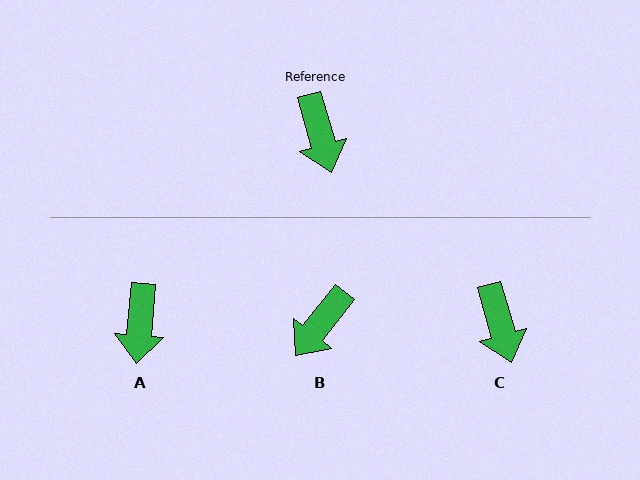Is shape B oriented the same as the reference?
No, it is off by about 54 degrees.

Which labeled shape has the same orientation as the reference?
C.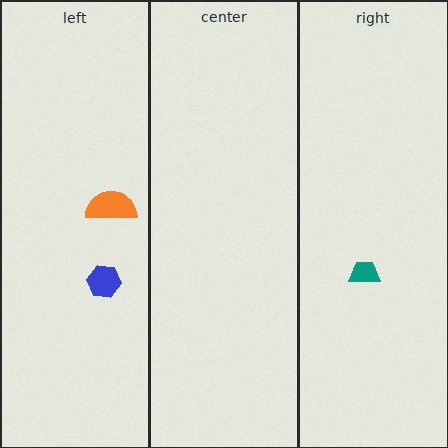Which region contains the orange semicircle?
The left region.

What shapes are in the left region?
The orange semicircle, the blue hexagon.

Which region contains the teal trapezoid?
The right region.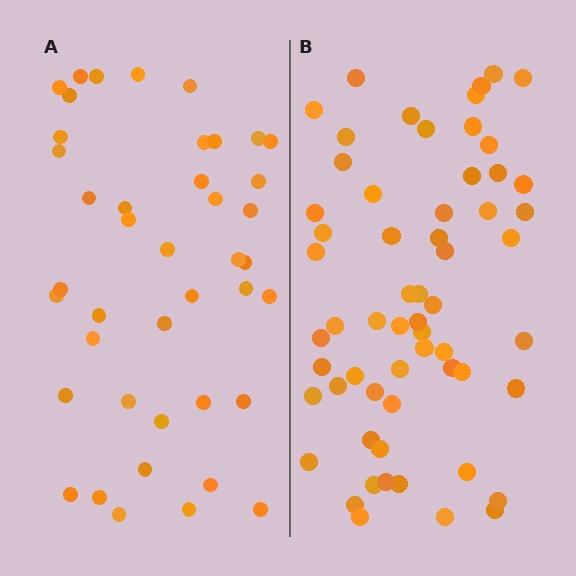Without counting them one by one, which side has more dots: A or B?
Region B (the right region) has more dots.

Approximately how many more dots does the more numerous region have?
Region B has approximately 20 more dots than region A.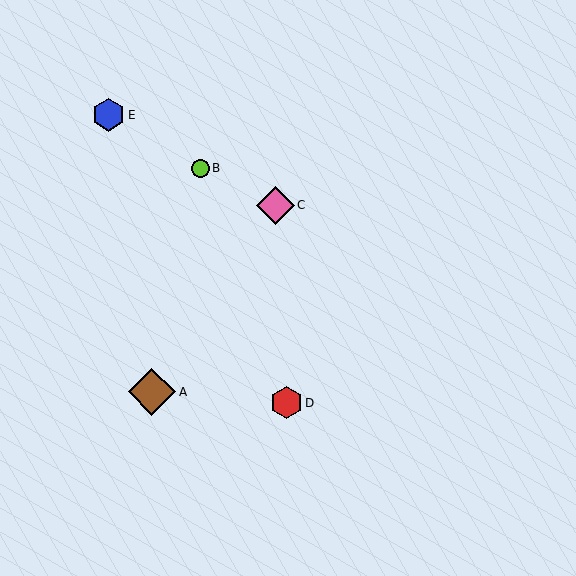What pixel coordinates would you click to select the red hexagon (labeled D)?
Click at (286, 403) to select the red hexagon D.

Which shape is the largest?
The brown diamond (labeled A) is the largest.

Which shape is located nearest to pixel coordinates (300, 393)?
The red hexagon (labeled D) at (286, 403) is nearest to that location.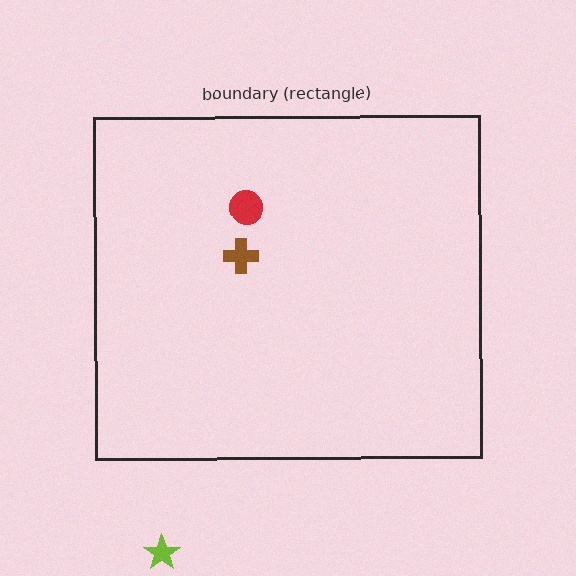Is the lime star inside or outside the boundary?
Outside.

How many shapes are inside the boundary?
2 inside, 1 outside.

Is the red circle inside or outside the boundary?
Inside.